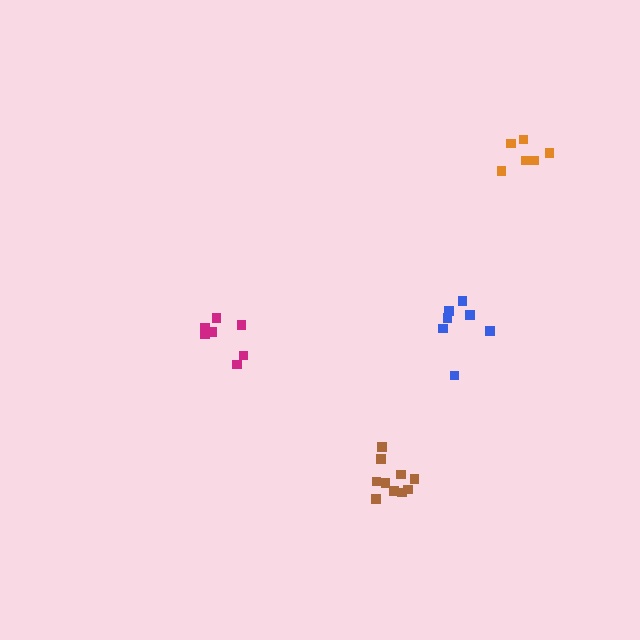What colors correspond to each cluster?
The clusters are colored: orange, brown, blue, magenta.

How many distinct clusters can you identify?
There are 4 distinct clusters.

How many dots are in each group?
Group 1: 6 dots, Group 2: 10 dots, Group 3: 7 dots, Group 4: 7 dots (30 total).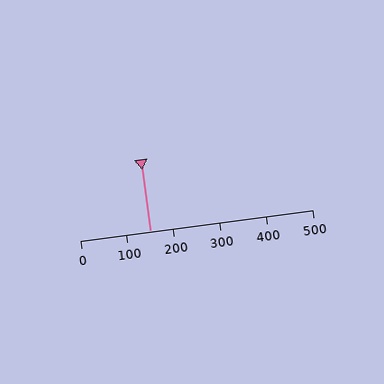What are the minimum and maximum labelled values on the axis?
The axis runs from 0 to 500.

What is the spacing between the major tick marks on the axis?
The major ticks are spaced 100 apart.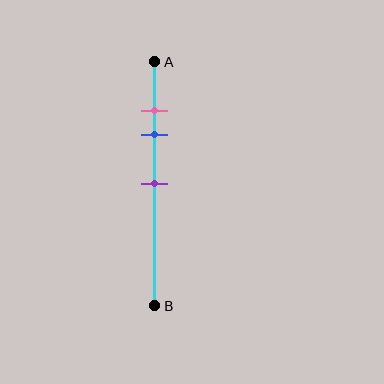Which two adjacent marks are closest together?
The pink and blue marks are the closest adjacent pair.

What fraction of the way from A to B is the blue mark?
The blue mark is approximately 30% (0.3) of the way from A to B.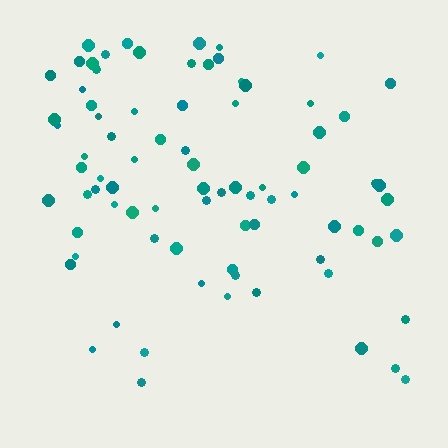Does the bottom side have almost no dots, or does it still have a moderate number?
Still a moderate number, just noticeably fewer than the top.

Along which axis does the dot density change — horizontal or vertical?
Vertical.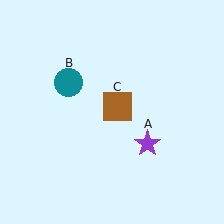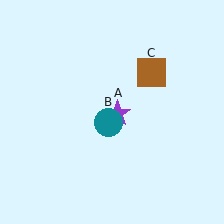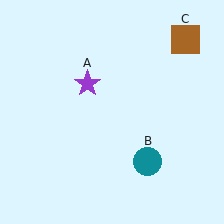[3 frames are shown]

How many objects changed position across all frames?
3 objects changed position: purple star (object A), teal circle (object B), brown square (object C).